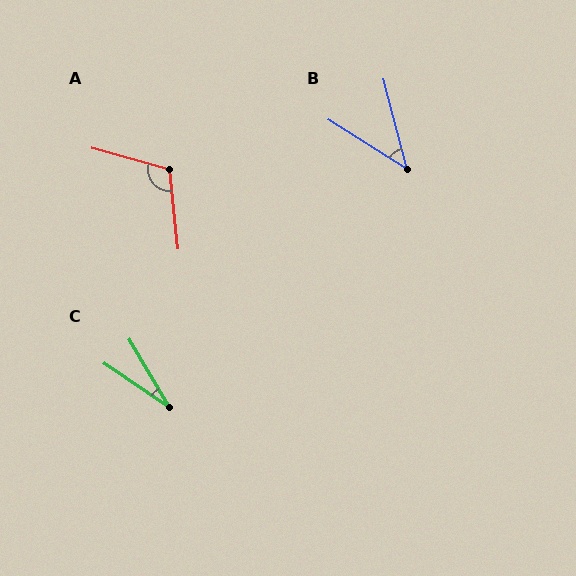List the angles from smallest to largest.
C (25°), B (43°), A (112°).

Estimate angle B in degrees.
Approximately 43 degrees.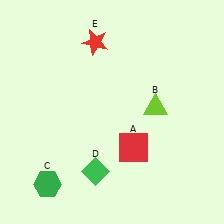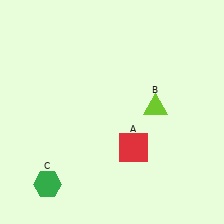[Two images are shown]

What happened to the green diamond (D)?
The green diamond (D) was removed in Image 2. It was in the bottom-left area of Image 1.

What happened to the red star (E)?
The red star (E) was removed in Image 2. It was in the top-left area of Image 1.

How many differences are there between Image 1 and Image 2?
There are 2 differences between the two images.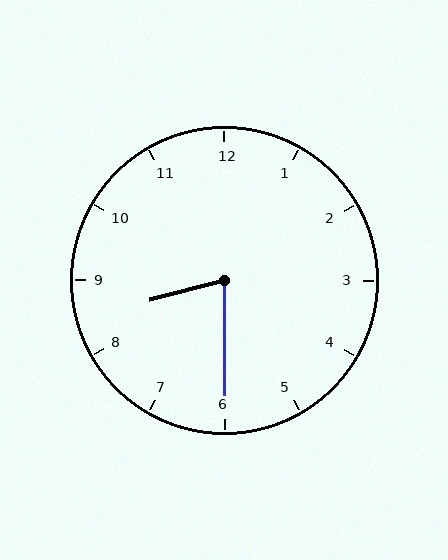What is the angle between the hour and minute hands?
Approximately 75 degrees.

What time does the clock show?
8:30.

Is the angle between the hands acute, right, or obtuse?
It is acute.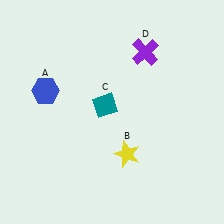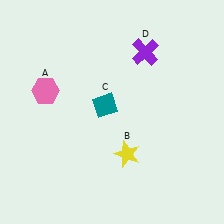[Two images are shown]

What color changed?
The hexagon (A) changed from blue in Image 1 to pink in Image 2.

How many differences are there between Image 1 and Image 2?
There is 1 difference between the two images.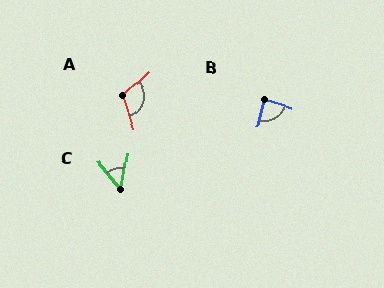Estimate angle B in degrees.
Approximately 87 degrees.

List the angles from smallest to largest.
C (49°), B (87°), A (114°).